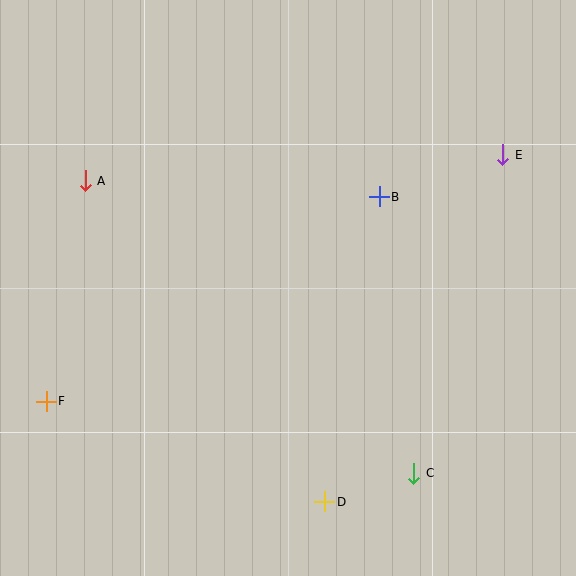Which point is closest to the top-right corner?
Point E is closest to the top-right corner.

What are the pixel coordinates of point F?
Point F is at (46, 401).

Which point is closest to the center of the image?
Point B at (379, 197) is closest to the center.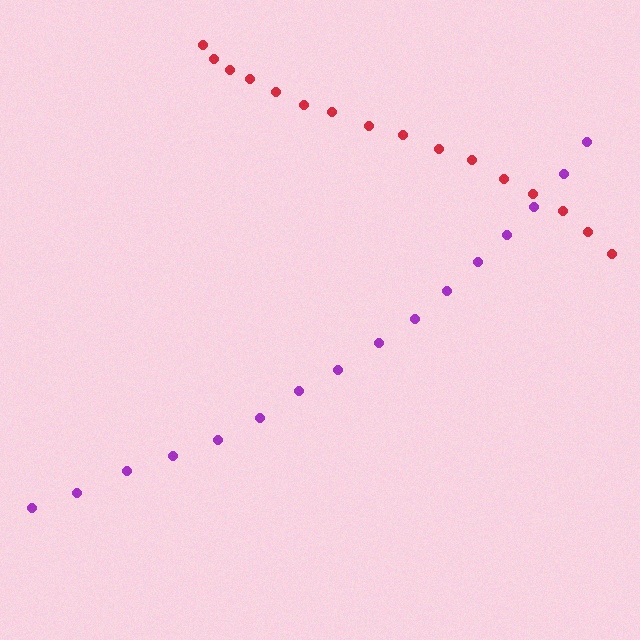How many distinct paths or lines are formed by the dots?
There are 2 distinct paths.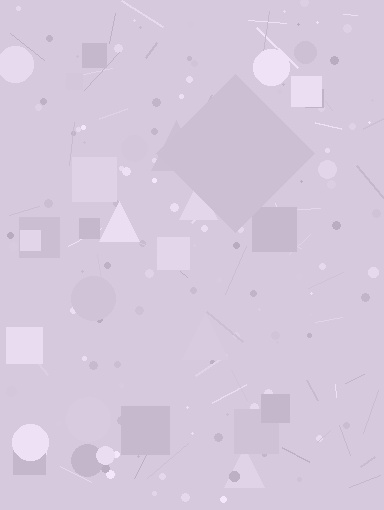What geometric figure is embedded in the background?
A diamond is embedded in the background.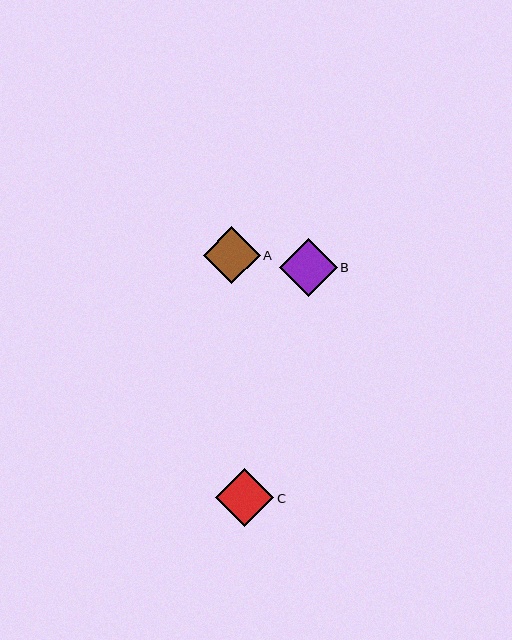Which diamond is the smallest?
Diamond A is the smallest with a size of approximately 57 pixels.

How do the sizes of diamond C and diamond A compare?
Diamond C and diamond A are approximately the same size.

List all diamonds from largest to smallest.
From largest to smallest: C, B, A.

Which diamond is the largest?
Diamond C is the largest with a size of approximately 58 pixels.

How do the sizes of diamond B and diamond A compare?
Diamond B and diamond A are approximately the same size.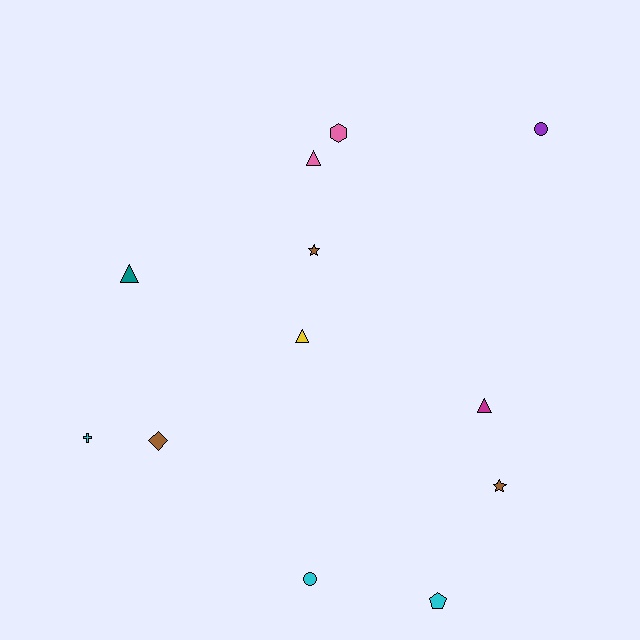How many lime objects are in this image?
There are no lime objects.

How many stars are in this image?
There are 2 stars.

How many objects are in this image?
There are 12 objects.